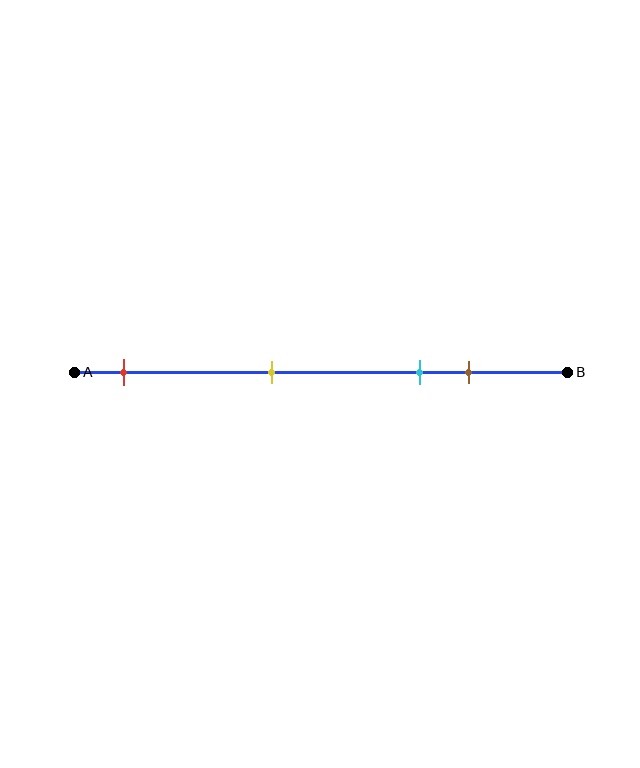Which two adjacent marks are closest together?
The cyan and brown marks are the closest adjacent pair.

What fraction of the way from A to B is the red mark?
The red mark is approximately 10% (0.1) of the way from A to B.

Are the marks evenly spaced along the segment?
No, the marks are not evenly spaced.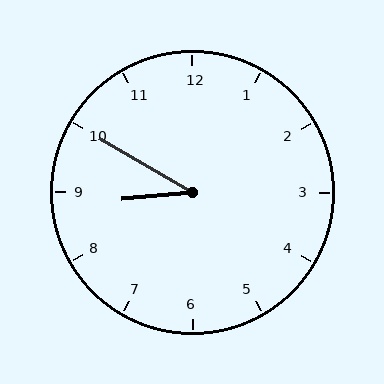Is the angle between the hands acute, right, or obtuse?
It is acute.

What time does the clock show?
8:50.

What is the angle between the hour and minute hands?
Approximately 35 degrees.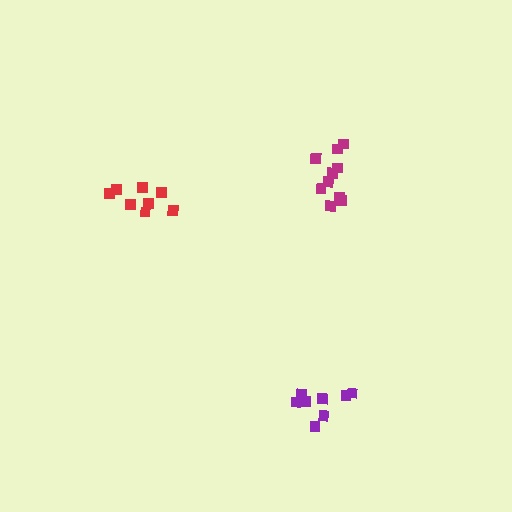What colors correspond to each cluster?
The clusters are colored: purple, magenta, red.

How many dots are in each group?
Group 1: 8 dots, Group 2: 10 dots, Group 3: 8 dots (26 total).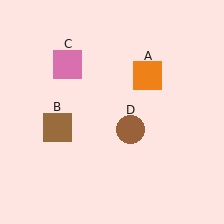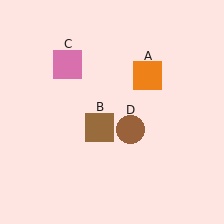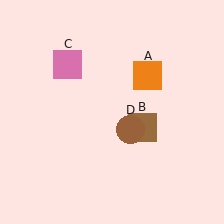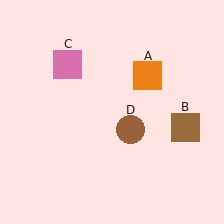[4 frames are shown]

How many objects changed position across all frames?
1 object changed position: brown square (object B).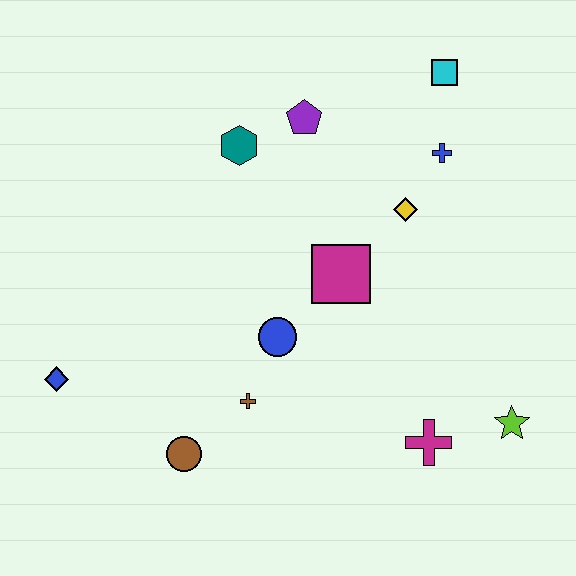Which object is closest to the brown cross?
The blue circle is closest to the brown cross.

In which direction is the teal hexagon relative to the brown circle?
The teal hexagon is above the brown circle.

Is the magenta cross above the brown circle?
Yes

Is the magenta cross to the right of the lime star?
No